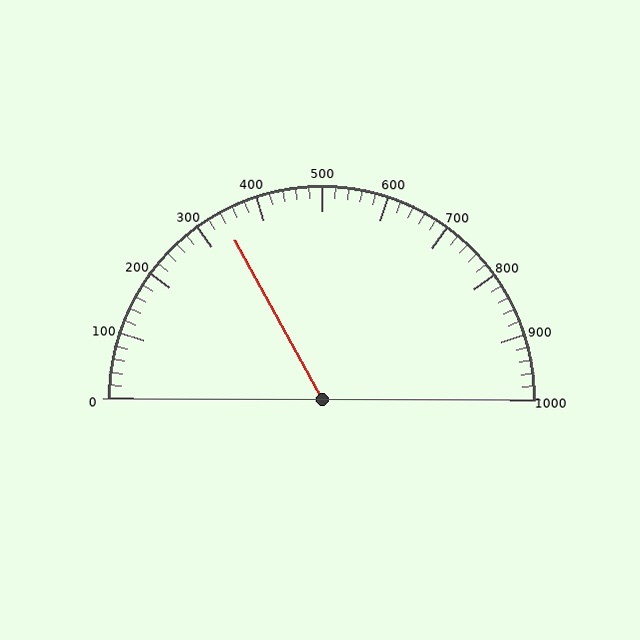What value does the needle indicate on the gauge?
The needle indicates approximately 340.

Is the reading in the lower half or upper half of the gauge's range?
The reading is in the lower half of the range (0 to 1000).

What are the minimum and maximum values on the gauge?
The gauge ranges from 0 to 1000.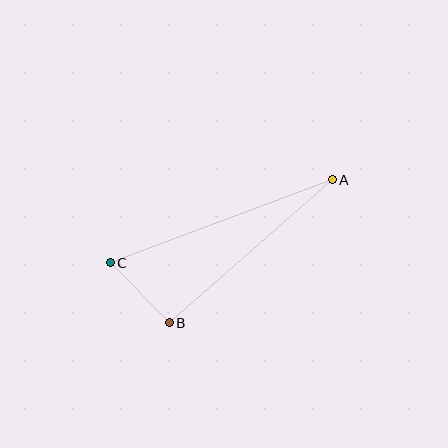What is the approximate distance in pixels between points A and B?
The distance between A and B is approximately 217 pixels.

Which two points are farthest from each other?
Points A and C are farthest from each other.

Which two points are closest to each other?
Points B and C are closest to each other.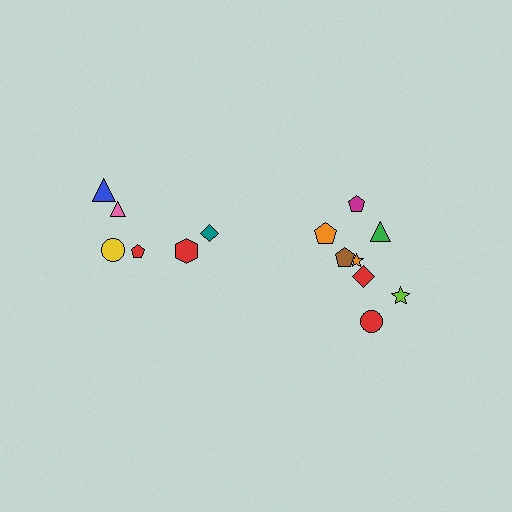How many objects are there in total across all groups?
There are 14 objects.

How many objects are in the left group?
There are 6 objects.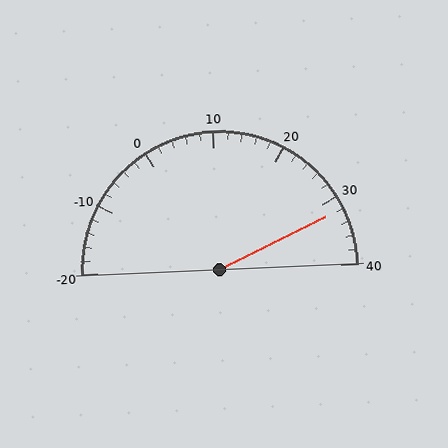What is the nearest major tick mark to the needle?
The nearest major tick mark is 30.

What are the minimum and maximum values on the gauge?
The gauge ranges from -20 to 40.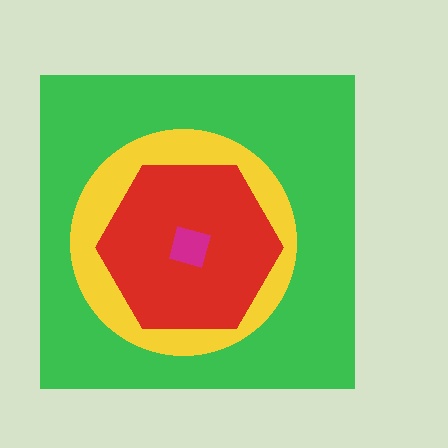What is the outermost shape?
The green square.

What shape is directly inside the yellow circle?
The red hexagon.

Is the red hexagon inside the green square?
Yes.